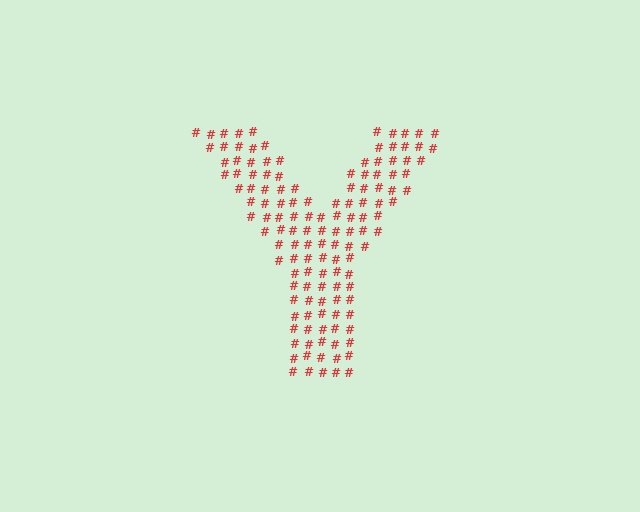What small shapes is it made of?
It is made of small hash symbols.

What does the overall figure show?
The overall figure shows the letter Y.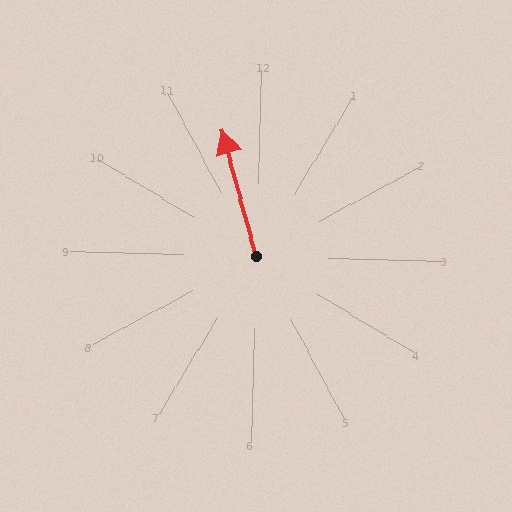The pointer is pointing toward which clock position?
Roughly 11 o'clock.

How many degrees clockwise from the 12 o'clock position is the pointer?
Approximately 343 degrees.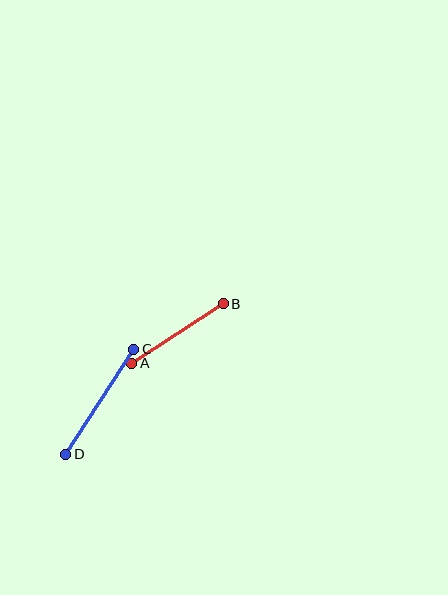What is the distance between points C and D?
The distance is approximately 125 pixels.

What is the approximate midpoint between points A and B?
The midpoint is at approximately (178, 333) pixels.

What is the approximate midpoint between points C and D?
The midpoint is at approximately (100, 402) pixels.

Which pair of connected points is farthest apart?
Points C and D are farthest apart.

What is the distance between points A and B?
The distance is approximately 109 pixels.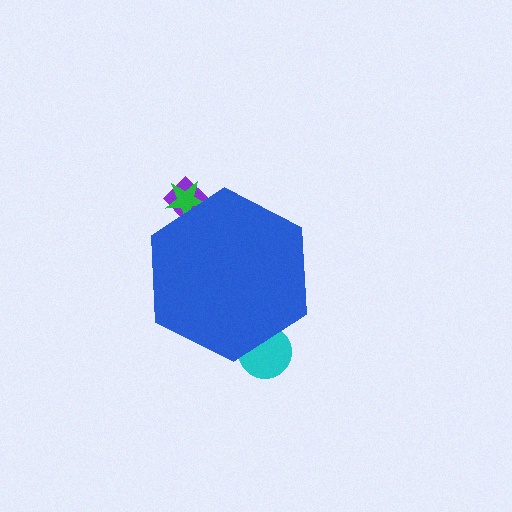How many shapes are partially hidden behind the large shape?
3 shapes are partially hidden.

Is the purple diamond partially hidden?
Yes, the purple diamond is partially hidden behind the blue hexagon.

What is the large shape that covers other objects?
A blue hexagon.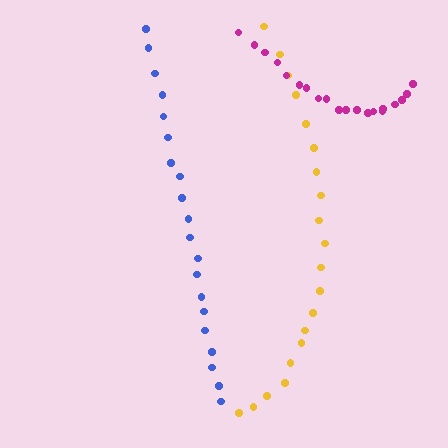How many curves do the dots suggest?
There are 3 distinct paths.